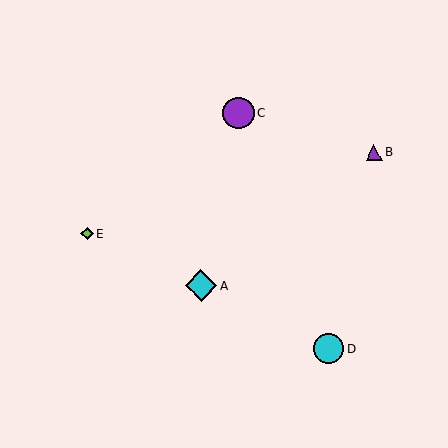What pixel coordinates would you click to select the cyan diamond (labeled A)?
Click at (201, 286) to select the cyan diamond A.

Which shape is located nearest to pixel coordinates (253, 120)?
The purple circle (labeled C) at (239, 113) is nearest to that location.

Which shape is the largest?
The cyan diamond (labeled A) is the largest.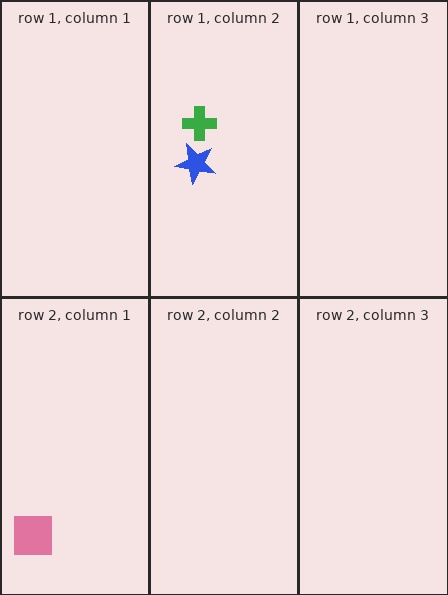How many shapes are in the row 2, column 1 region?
1.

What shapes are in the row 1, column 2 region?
The green cross, the blue star.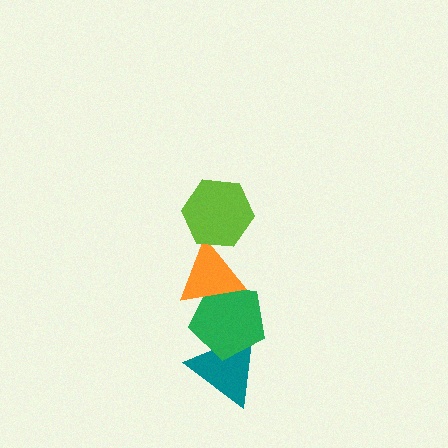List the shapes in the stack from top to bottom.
From top to bottom: the lime hexagon, the orange triangle, the green pentagon, the teal triangle.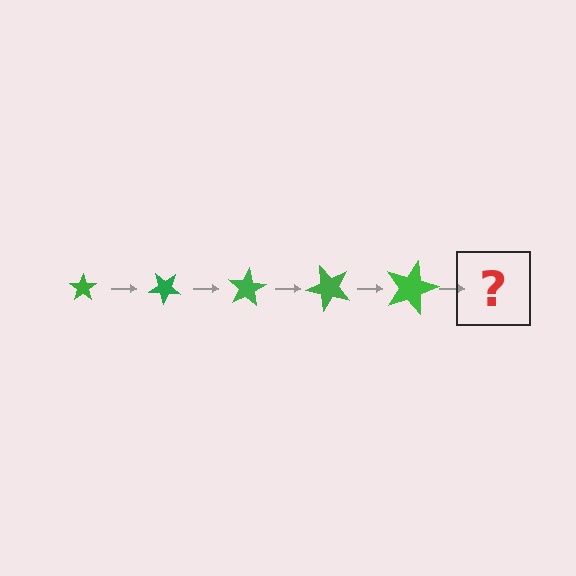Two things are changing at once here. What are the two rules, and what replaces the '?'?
The two rules are that the star grows larger each step and it rotates 40 degrees each step. The '?' should be a star, larger than the previous one and rotated 200 degrees from the start.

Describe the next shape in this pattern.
It should be a star, larger than the previous one and rotated 200 degrees from the start.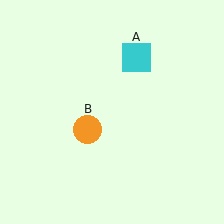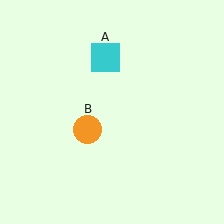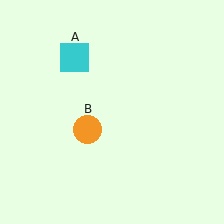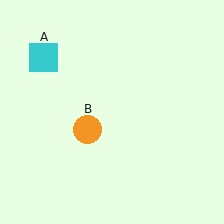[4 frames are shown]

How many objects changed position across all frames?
1 object changed position: cyan square (object A).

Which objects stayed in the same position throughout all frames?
Orange circle (object B) remained stationary.